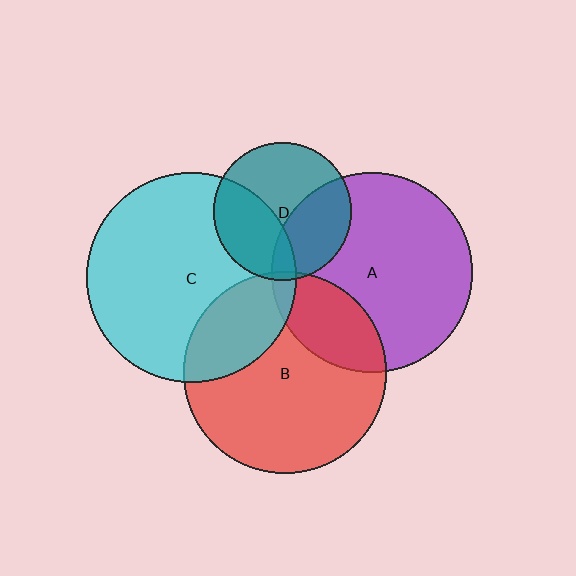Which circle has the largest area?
Circle C (cyan).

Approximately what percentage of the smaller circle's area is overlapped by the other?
Approximately 35%.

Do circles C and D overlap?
Yes.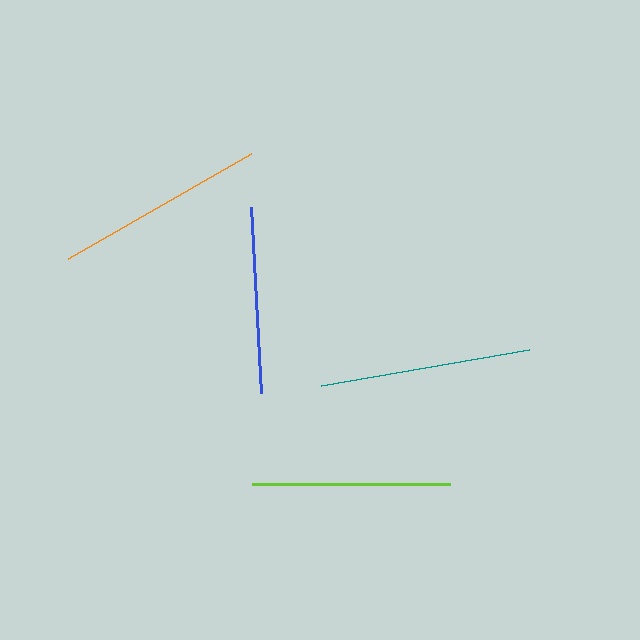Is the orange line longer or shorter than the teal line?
The teal line is longer than the orange line.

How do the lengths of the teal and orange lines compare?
The teal and orange lines are approximately the same length.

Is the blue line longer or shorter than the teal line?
The teal line is longer than the blue line.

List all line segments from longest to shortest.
From longest to shortest: teal, orange, lime, blue.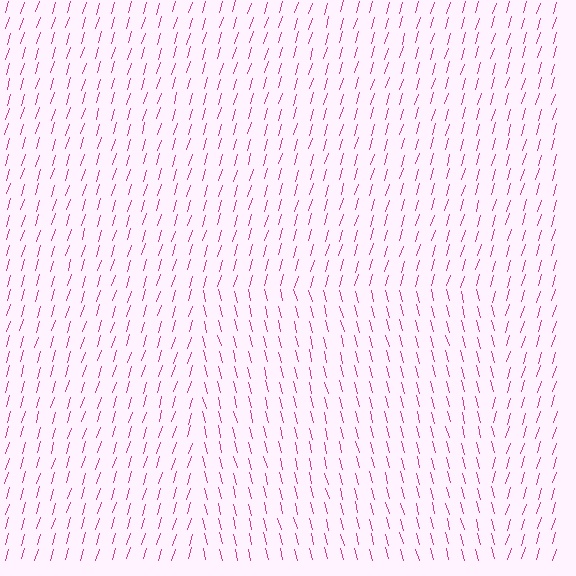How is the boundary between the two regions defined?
The boundary is defined purely by a change in line orientation (approximately 32 degrees difference). All lines are the same color and thickness.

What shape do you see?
I see a rectangle.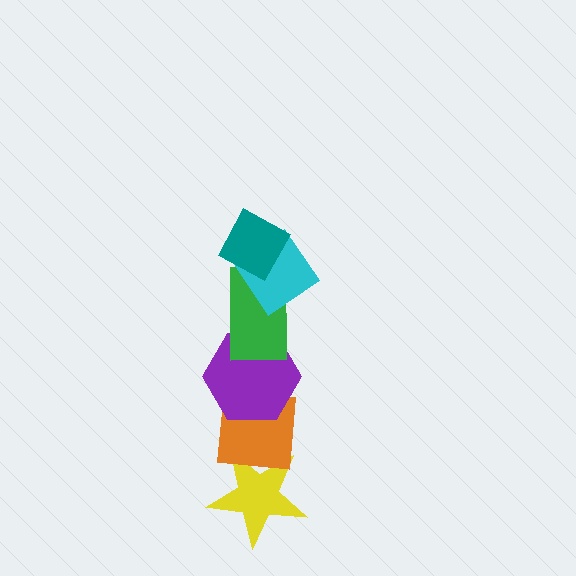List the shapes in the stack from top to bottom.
From top to bottom: the teal diamond, the cyan diamond, the green rectangle, the purple hexagon, the orange square, the yellow star.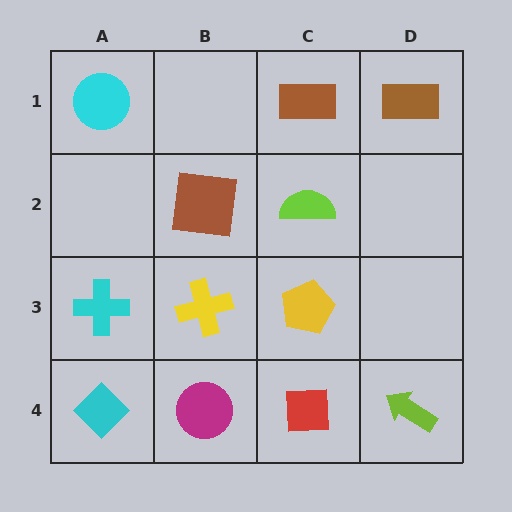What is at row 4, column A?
A cyan diamond.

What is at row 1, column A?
A cyan circle.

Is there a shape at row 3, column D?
No, that cell is empty.